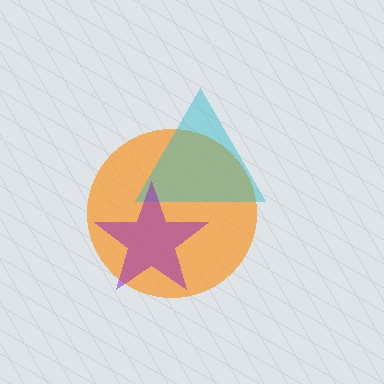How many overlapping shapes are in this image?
There are 3 overlapping shapes in the image.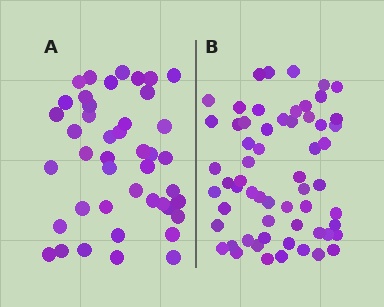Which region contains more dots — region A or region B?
Region B (the right region) has more dots.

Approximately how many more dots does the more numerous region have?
Region B has approximately 15 more dots than region A.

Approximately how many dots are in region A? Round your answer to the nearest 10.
About 40 dots. (The exact count is 43, which rounds to 40.)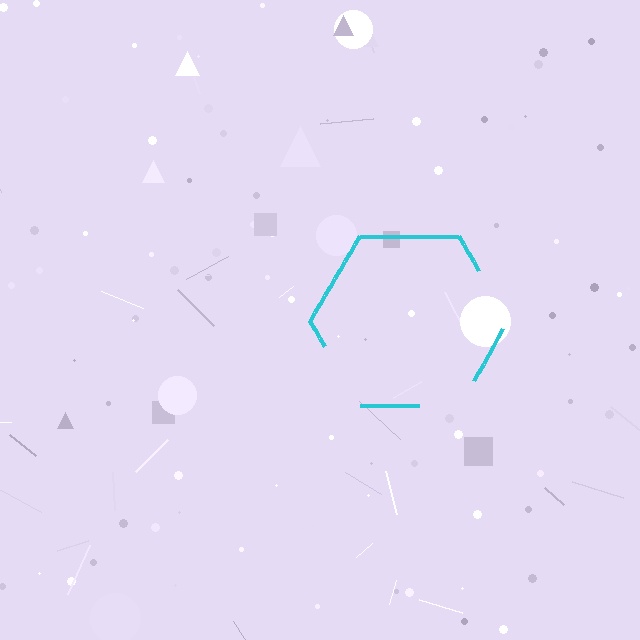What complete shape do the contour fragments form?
The contour fragments form a hexagon.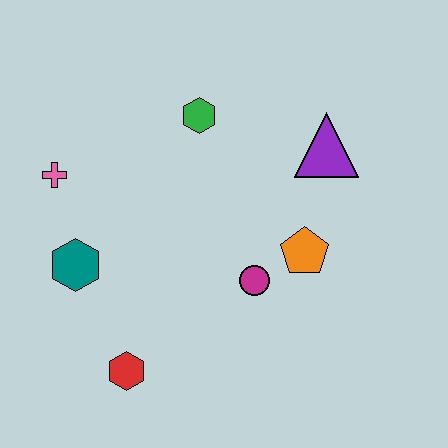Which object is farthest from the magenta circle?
The pink cross is farthest from the magenta circle.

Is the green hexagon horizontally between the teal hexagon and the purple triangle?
Yes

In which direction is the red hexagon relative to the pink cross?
The red hexagon is below the pink cross.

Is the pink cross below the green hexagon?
Yes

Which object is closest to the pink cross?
The teal hexagon is closest to the pink cross.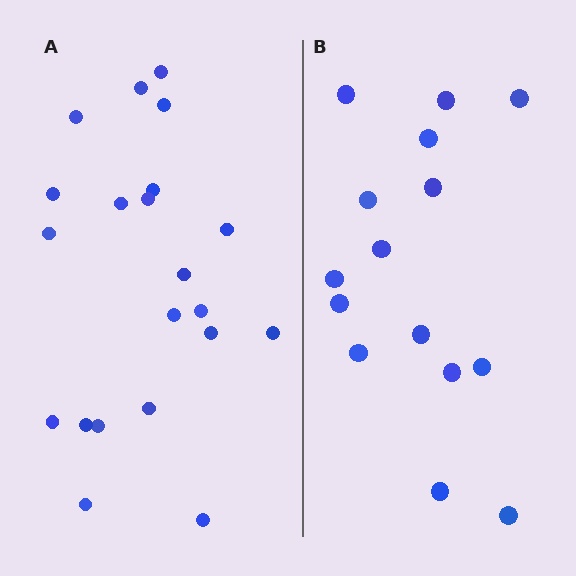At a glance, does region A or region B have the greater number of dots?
Region A (the left region) has more dots.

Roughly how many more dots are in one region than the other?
Region A has about 6 more dots than region B.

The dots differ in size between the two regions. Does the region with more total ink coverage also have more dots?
No. Region B has more total ink coverage because its dots are larger, but region A actually contains more individual dots. Total area can be misleading — the number of items is what matters here.